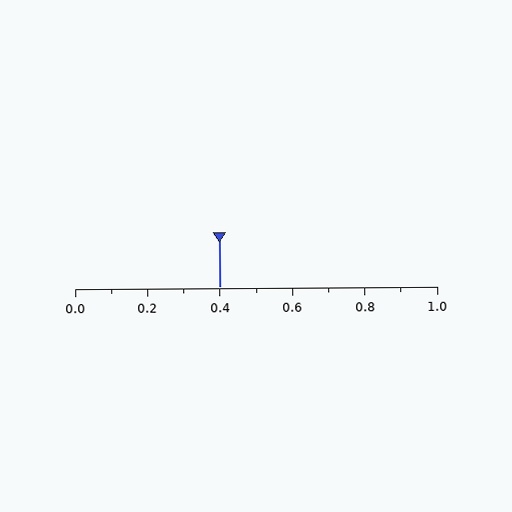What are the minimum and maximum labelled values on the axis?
The axis runs from 0.0 to 1.0.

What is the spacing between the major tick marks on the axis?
The major ticks are spaced 0.2 apart.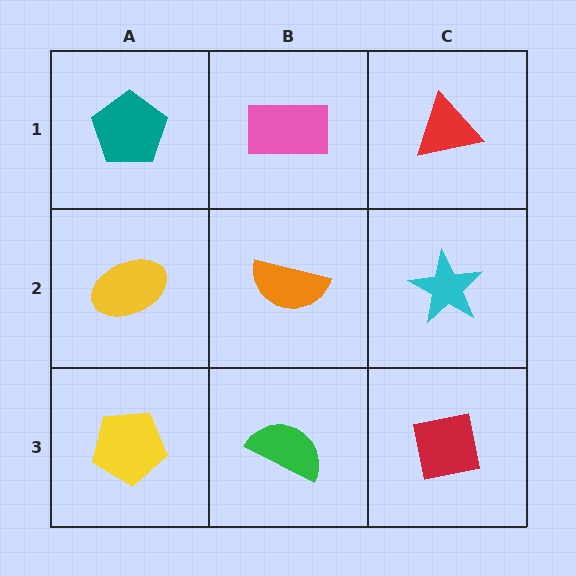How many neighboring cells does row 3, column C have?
2.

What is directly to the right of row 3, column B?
A red square.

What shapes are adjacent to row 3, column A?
A yellow ellipse (row 2, column A), a green semicircle (row 3, column B).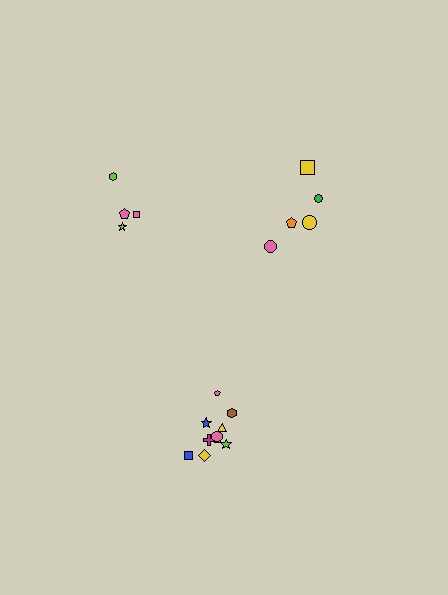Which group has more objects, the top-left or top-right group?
The top-right group.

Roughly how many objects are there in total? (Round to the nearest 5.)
Roughly 20 objects in total.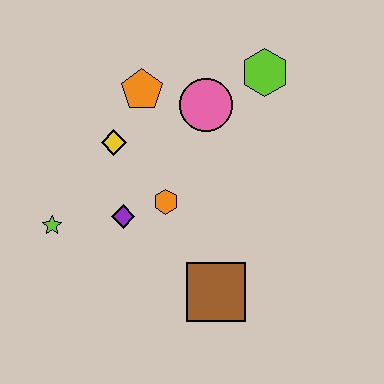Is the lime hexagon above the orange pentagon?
Yes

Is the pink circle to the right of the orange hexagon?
Yes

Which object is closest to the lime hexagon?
The pink circle is closest to the lime hexagon.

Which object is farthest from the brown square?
The lime hexagon is farthest from the brown square.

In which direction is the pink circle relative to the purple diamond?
The pink circle is above the purple diamond.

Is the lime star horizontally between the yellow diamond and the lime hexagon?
No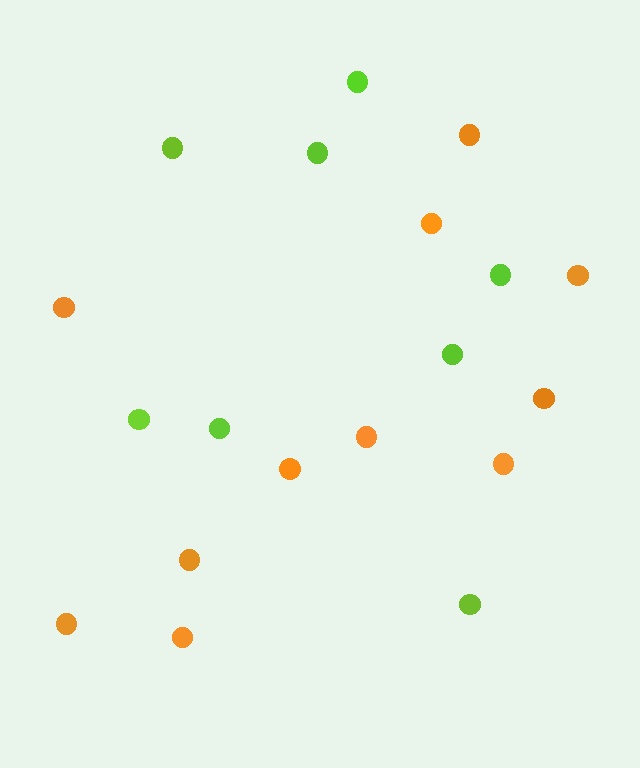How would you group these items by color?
There are 2 groups: one group of lime circles (8) and one group of orange circles (11).